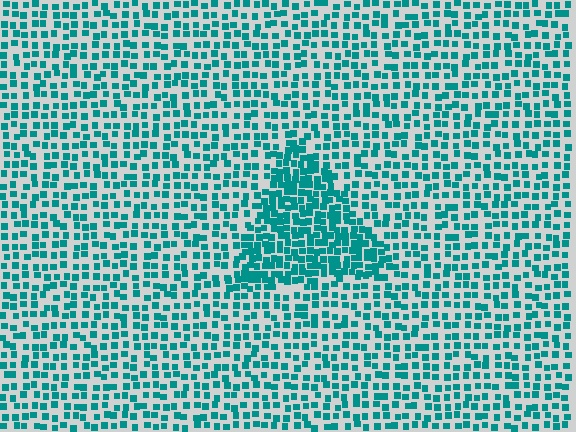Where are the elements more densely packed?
The elements are more densely packed inside the triangle boundary.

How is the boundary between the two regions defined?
The boundary is defined by a change in element density (approximately 1.9x ratio). All elements are the same color, size, and shape.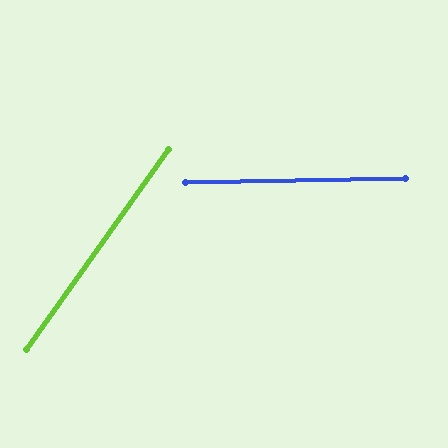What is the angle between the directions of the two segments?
Approximately 54 degrees.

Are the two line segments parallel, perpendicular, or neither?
Neither parallel nor perpendicular — they differ by about 54°.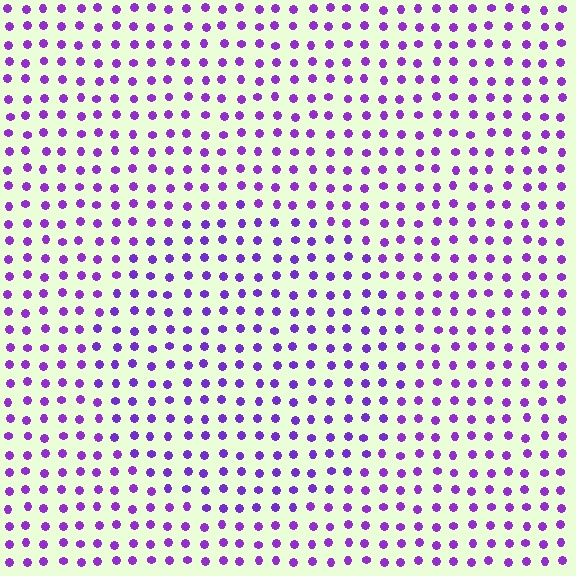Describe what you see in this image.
The image is filled with small purple elements in a uniform arrangement. A circle-shaped region is visible where the elements are tinted to a slightly different hue, forming a subtle color boundary.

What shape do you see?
I see a circle.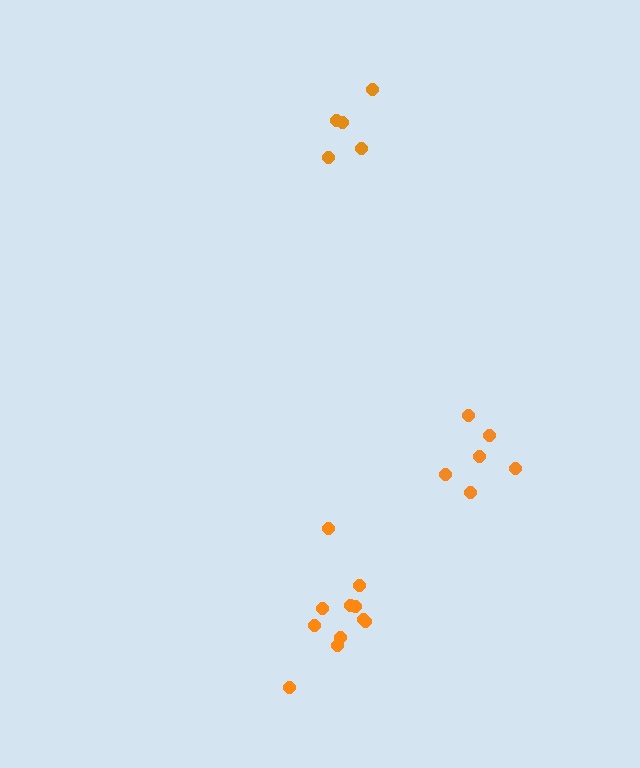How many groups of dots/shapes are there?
There are 3 groups.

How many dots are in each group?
Group 1: 5 dots, Group 2: 11 dots, Group 3: 6 dots (22 total).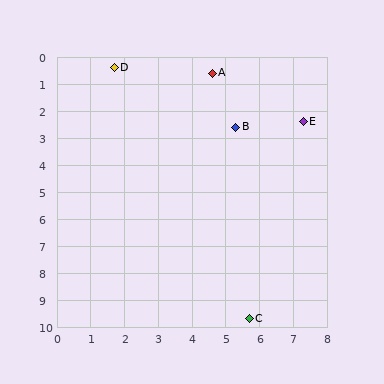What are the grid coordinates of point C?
Point C is at approximately (5.7, 9.7).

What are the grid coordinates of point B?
Point B is at approximately (5.3, 2.6).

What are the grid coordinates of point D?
Point D is at approximately (1.7, 0.4).